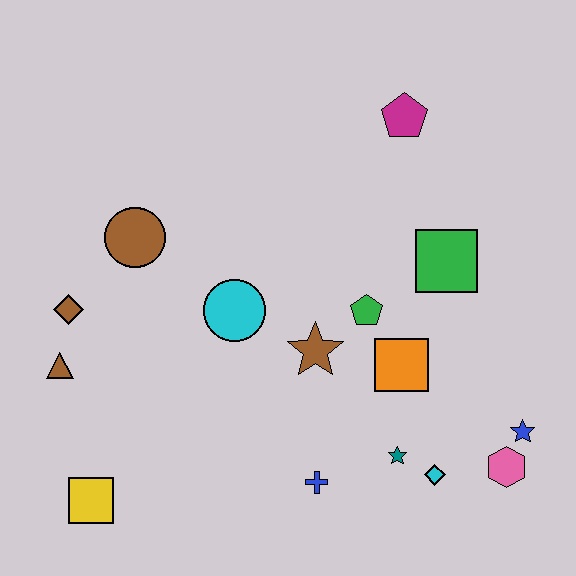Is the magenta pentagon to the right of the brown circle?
Yes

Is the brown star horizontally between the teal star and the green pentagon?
No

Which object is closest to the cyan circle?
The brown star is closest to the cyan circle.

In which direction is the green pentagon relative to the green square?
The green pentagon is to the left of the green square.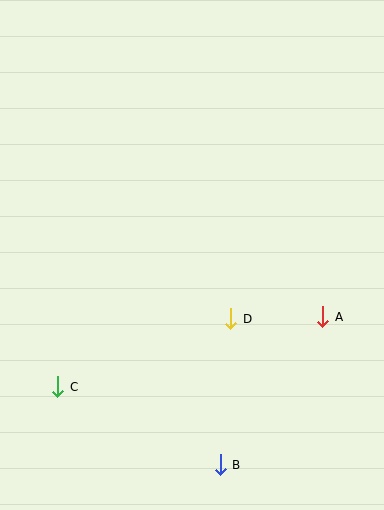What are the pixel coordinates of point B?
Point B is at (220, 465).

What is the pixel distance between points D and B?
The distance between D and B is 146 pixels.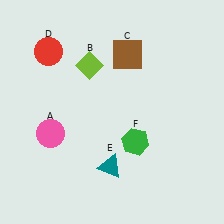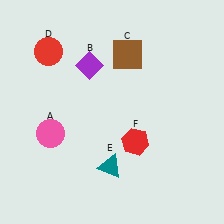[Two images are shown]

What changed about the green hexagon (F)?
In Image 1, F is green. In Image 2, it changed to red.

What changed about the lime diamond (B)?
In Image 1, B is lime. In Image 2, it changed to purple.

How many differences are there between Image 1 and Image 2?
There are 2 differences between the two images.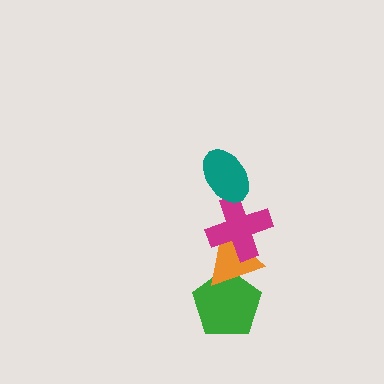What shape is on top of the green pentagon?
The orange triangle is on top of the green pentagon.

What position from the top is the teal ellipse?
The teal ellipse is 1st from the top.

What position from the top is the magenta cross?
The magenta cross is 2nd from the top.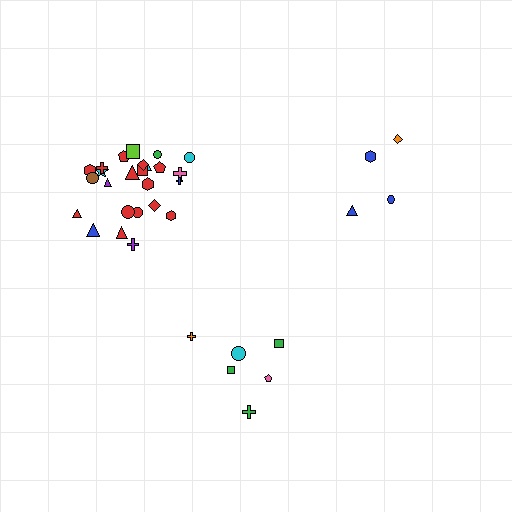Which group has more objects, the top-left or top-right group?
The top-left group.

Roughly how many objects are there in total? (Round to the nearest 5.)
Roughly 35 objects in total.